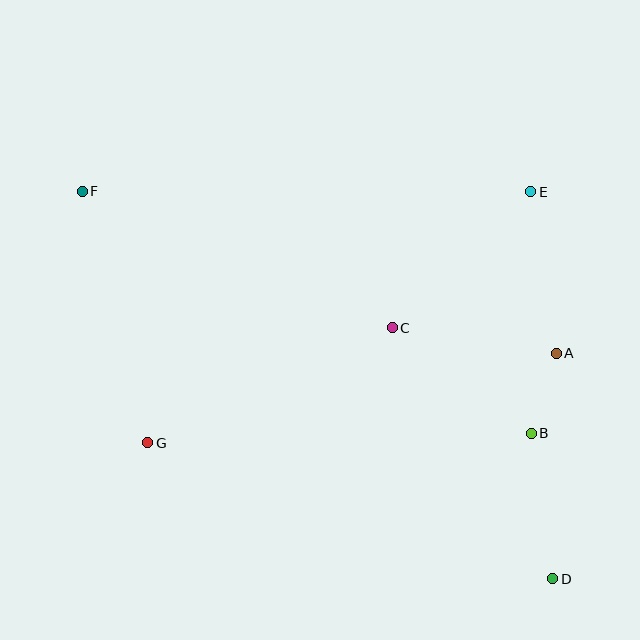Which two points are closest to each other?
Points A and B are closest to each other.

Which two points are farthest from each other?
Points D and F are farthest from each other.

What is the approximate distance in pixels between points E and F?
The distance between E and F is approximately 449 pixels.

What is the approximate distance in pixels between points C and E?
The distance between C and E is approximately 194 pixels.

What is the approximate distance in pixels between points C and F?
The distance between C and F is approximately 339 pixels.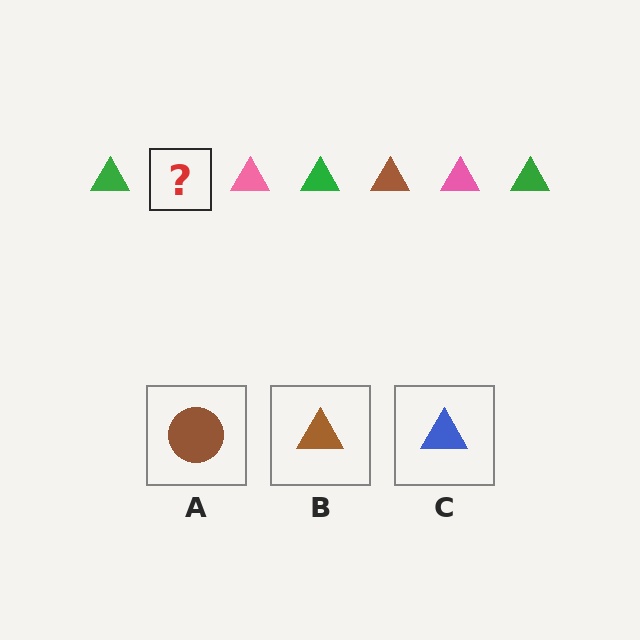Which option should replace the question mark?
Option B.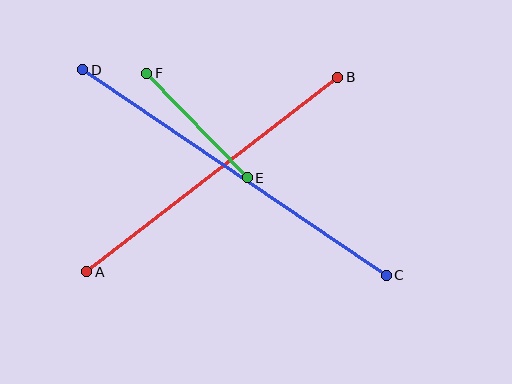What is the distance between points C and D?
The distance is approximately 366 pixels.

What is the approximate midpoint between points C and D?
The midpoint is at approximately (235, 172) pixels.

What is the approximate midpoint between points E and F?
The midpoint is at approximately (197, 126) pixels.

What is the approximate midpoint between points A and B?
The midpoint is at approximately (212, 175) pixels.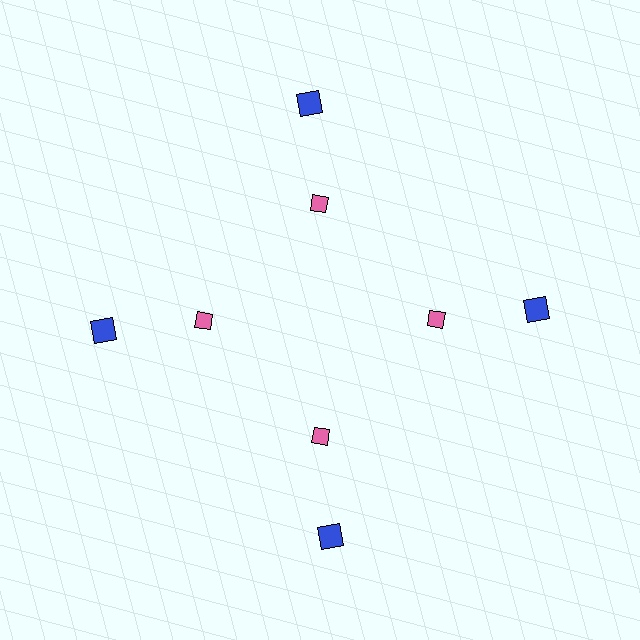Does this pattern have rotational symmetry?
Yes, this pattern has 4-fold rotational symmetry. It looks the same after rotating 90 degrees around the center.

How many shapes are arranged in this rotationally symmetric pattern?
There are 8 shapes, arranged in 4 groups of 2.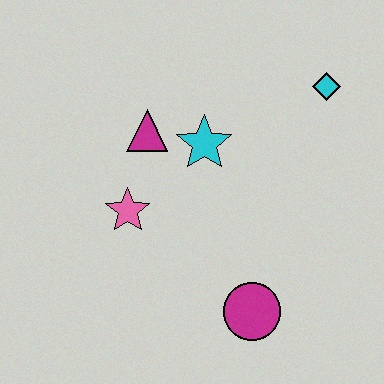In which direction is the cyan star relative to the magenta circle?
The cyan star is above the magenta circle.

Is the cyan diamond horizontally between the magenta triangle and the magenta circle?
No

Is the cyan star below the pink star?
No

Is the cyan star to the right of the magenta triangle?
Yes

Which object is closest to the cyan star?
The magenta triangle is closest to the cyan star.